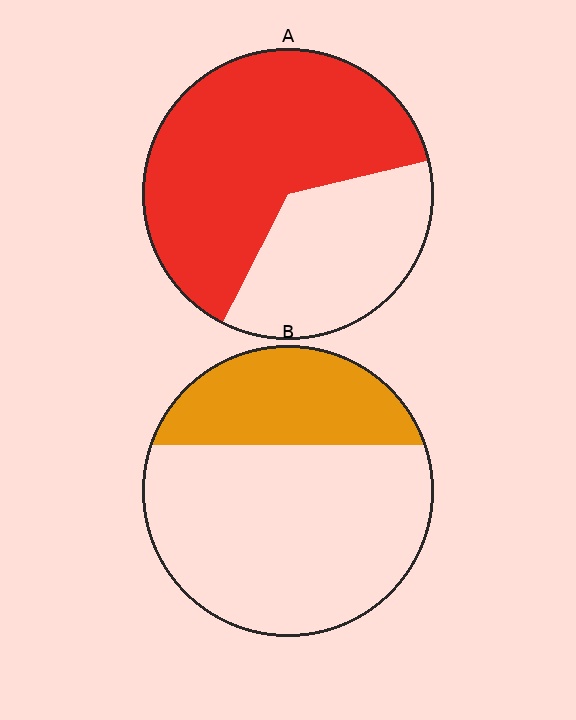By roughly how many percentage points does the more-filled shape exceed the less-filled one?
By roughly 35 percentage points (A over B).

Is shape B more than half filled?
No.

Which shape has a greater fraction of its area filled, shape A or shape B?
Shape A.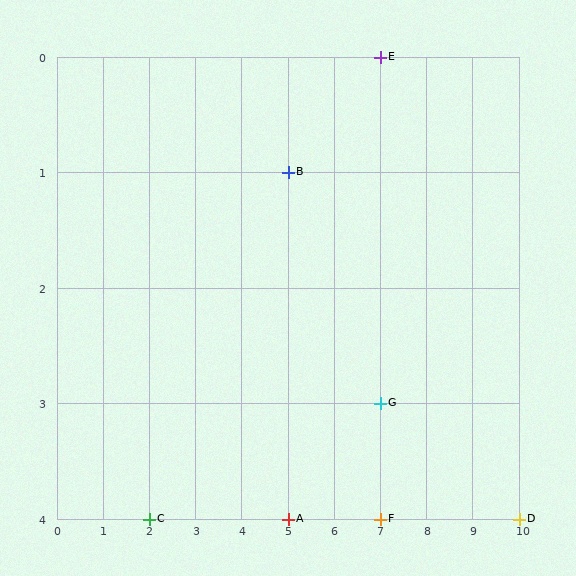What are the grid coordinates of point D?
Point D is at grid coordinates (10, 4).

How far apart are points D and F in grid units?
Points D and F are 3 columns apart.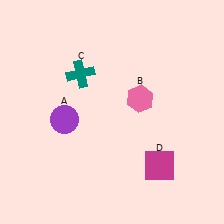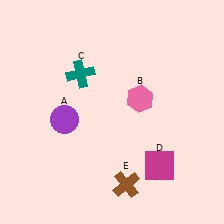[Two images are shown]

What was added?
A brown cross (E) was added in Image 2.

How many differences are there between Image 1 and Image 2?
There is 1 difference between the two images.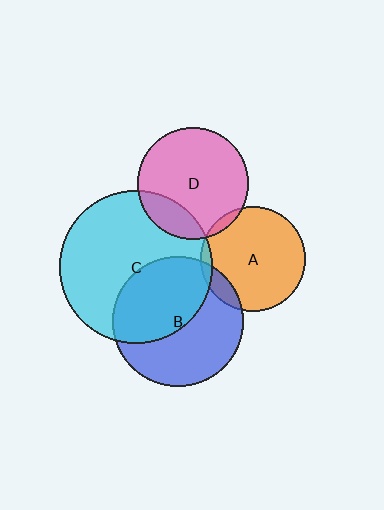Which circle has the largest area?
Circle C (cyan).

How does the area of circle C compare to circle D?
Approximately 1.9 times.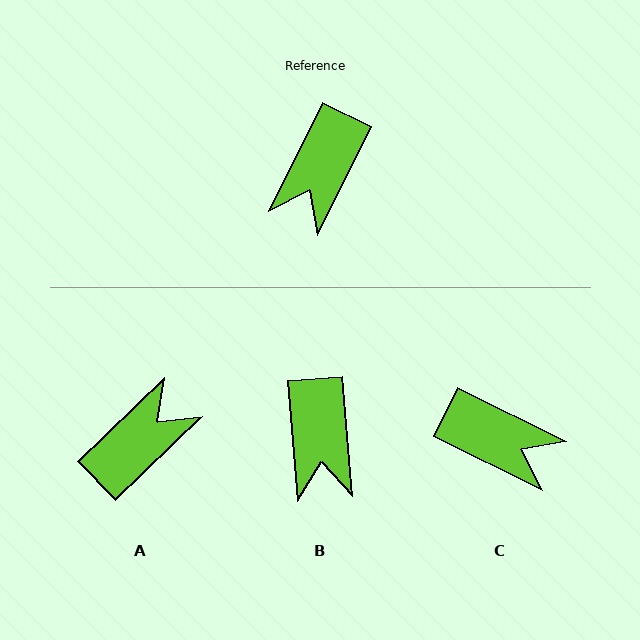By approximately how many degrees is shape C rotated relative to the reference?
Approximately 90 degrees counter-clockwise.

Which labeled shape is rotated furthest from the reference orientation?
A, about 160 degrees away.